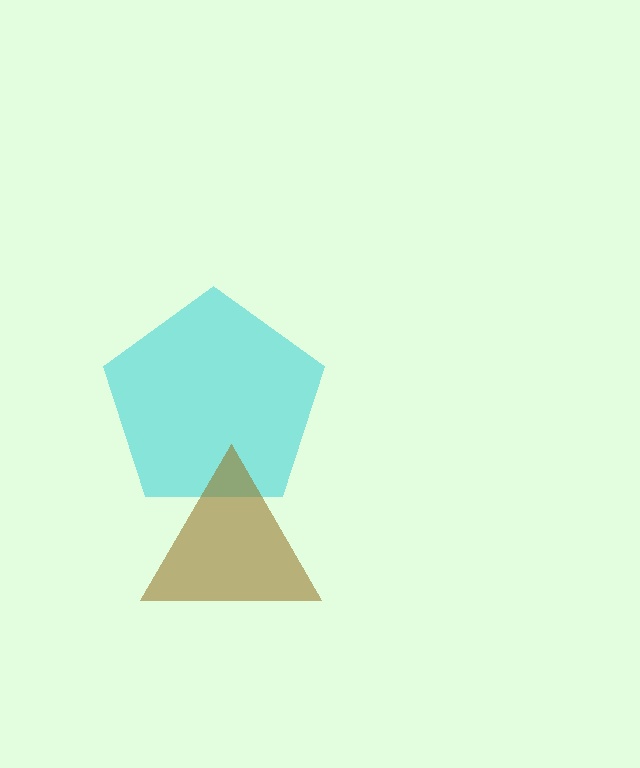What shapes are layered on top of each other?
The layered shapes are: a cyan pentagon, a brown triangle.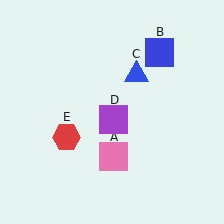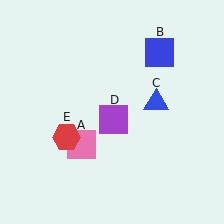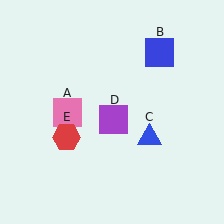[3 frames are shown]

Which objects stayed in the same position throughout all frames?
Blue square (object B) and purple square (object D) and red hexagon (object E) remained stationary.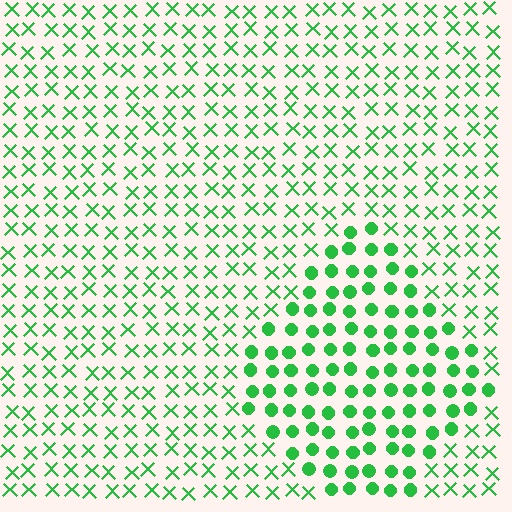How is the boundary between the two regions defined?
The boundary is defined by a change in element shape: circles inside vs. X marks outside. All elements share the same color and spacing.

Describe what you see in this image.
The image is filled with small green elements arranged in a uniform grid. A diamond-shaped region contains circles, while the surrounding area contains X marks. The boundary is defined purely by the change in element shape.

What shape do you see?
I see a diamond.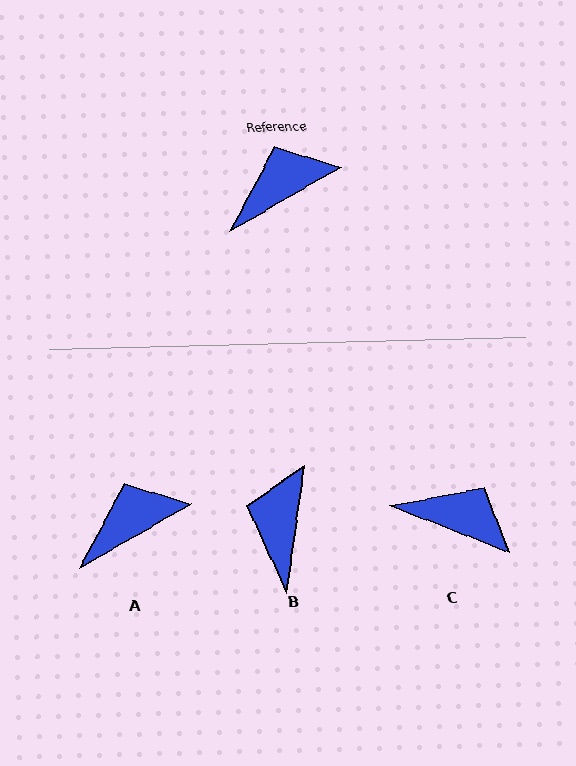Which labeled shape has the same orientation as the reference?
A.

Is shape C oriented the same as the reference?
No, it is off by about 52 degrees.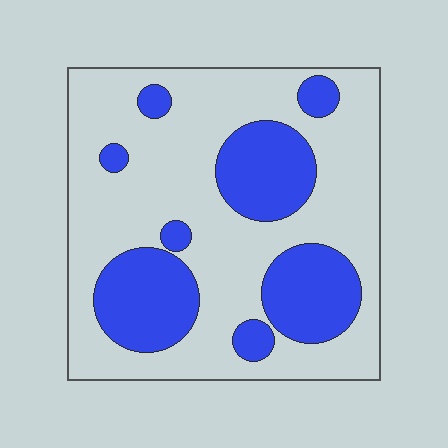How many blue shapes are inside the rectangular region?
8.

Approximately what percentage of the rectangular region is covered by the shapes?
Approximately 30%.